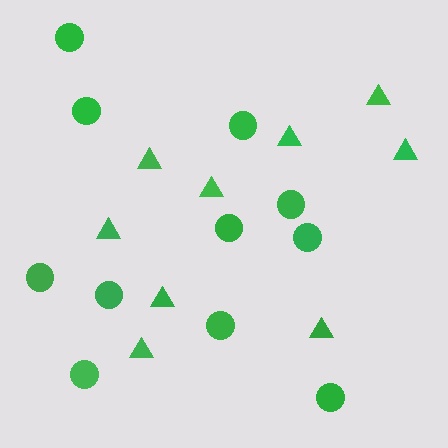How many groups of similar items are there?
There are 2 groups: one group of triangles (9) and one group of circles (11).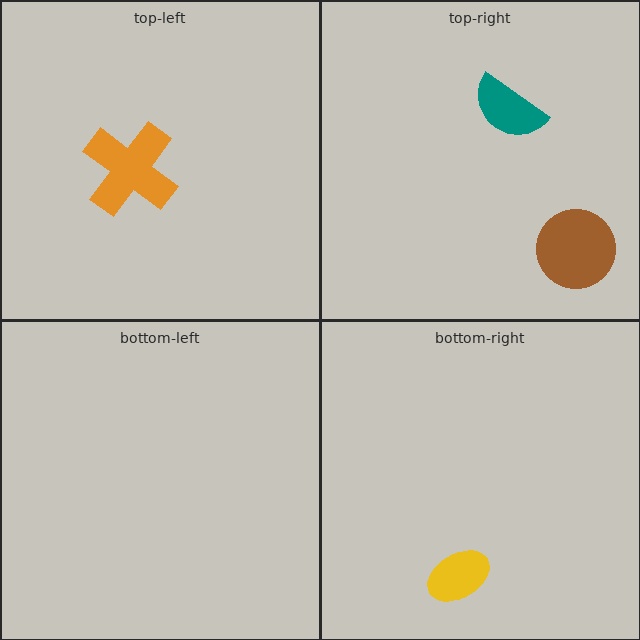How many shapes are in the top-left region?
1.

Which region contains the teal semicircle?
The top-right region.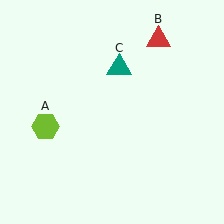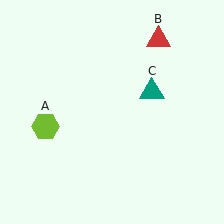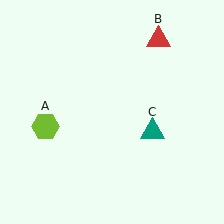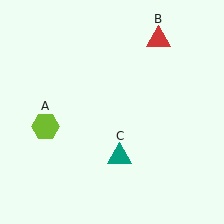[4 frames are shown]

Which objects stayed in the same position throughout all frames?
Lime hexagon (object A) and red triangle (object B) remained stationary.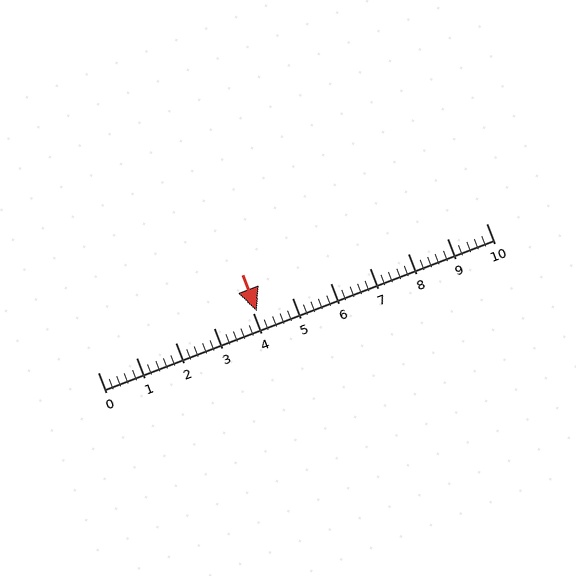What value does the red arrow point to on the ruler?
The red arrow points to approximately 4.1.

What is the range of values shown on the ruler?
The ruler shows values from 0 to 10.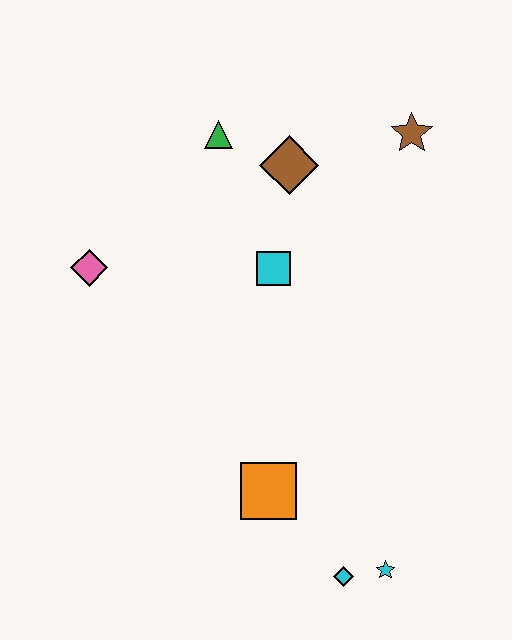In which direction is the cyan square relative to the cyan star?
The cyan square is above the cyan star.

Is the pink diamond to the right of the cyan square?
No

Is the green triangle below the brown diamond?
No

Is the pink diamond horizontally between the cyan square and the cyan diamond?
No